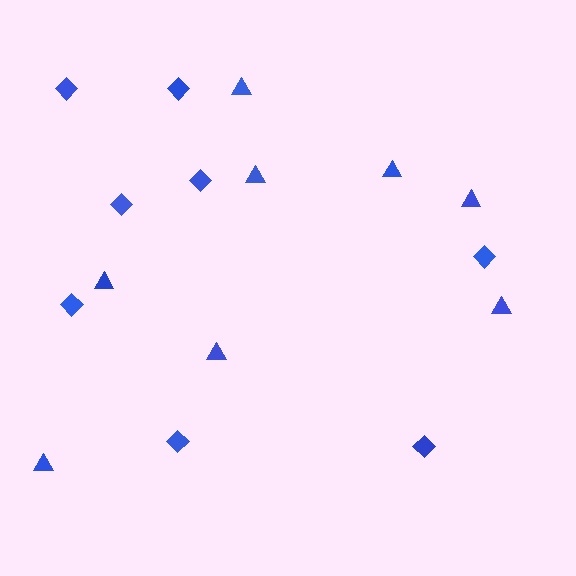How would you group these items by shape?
There are 2 groups: one group of diamonds (8) and one group of triangles (8).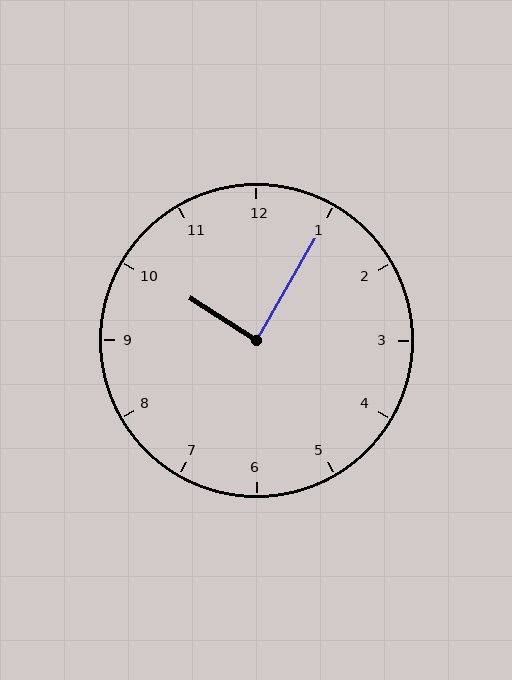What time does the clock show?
10:05.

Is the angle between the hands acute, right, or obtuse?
It is right.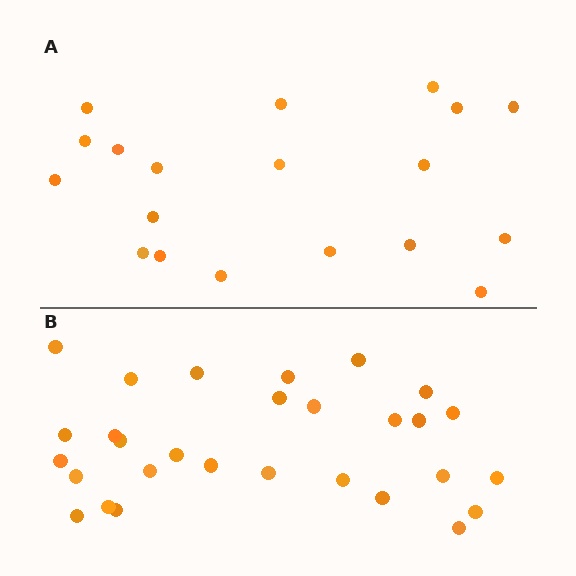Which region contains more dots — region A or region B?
Region B (the bottom region) has more dots.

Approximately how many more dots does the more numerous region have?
Region B has roughly 10 or so more dots than region A.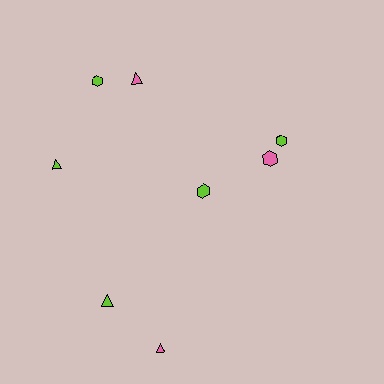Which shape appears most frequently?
Triangle, with 4 objects.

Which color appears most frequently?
Lime, with 5 objects.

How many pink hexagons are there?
There is 1 pink hexagon.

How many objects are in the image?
There are 8 objects.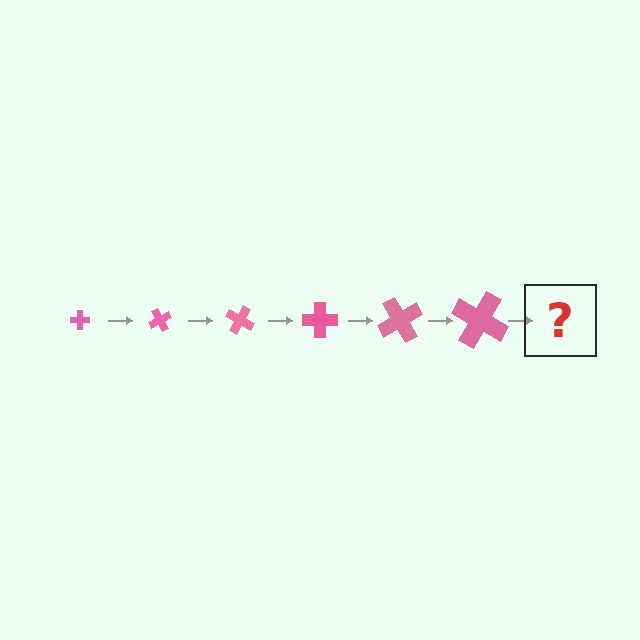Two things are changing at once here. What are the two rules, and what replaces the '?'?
The two rules are that the cross grows larger each step and it rotates 60 degrees each step. The '?' should be a cross, larger than the previous one and rotated 360 degrees from the start.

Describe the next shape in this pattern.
It should be a cross, larger than the previous one and rotated 360 degrees from the start.